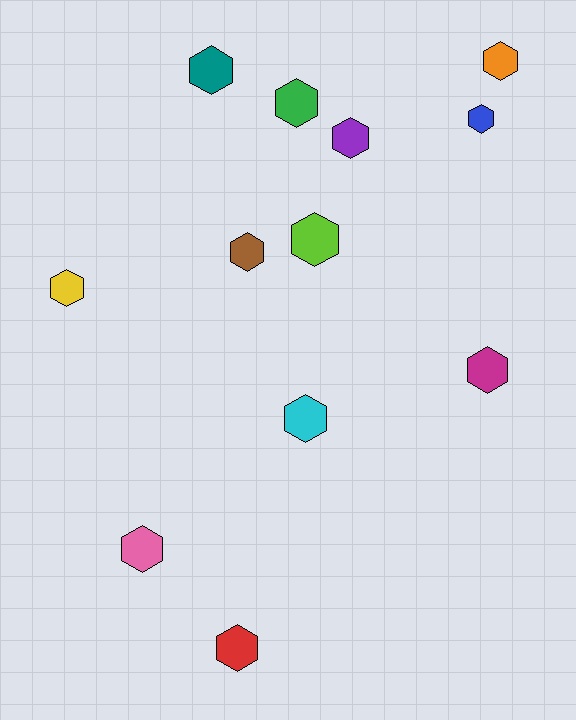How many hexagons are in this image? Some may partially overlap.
There are 12 hexagons.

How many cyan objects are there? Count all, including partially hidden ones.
There is 1 cyan object.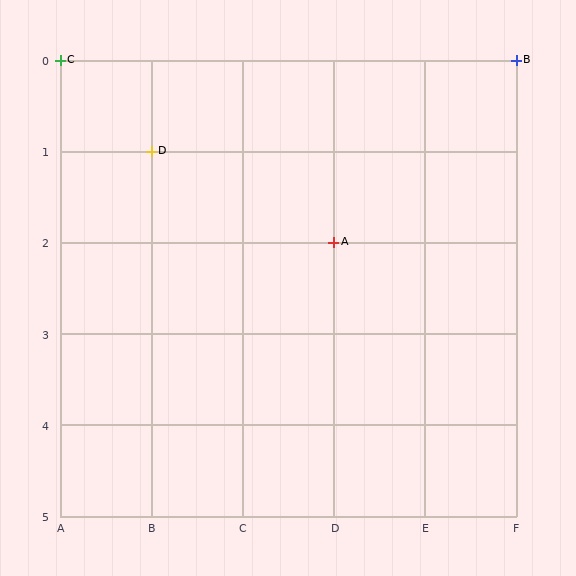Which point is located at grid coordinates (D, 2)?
Point A is at (D, 2).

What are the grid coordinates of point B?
Point B is at grid coordinates (F, 0).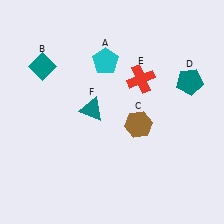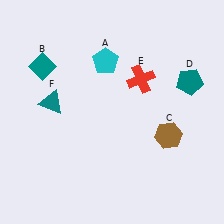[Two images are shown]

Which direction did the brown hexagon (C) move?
The brown hexagon (C) moved right.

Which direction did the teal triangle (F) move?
The teal triangle (F) moved left.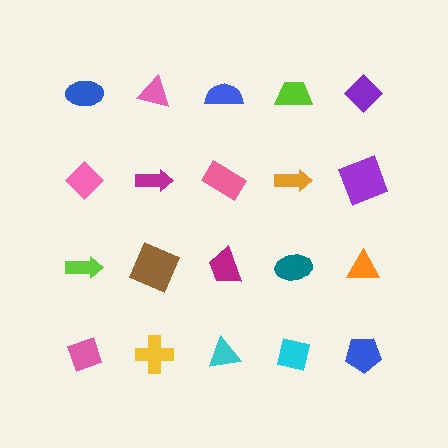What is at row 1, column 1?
A blue ellipse.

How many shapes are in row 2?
5 shapes.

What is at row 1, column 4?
A lime trapezoid.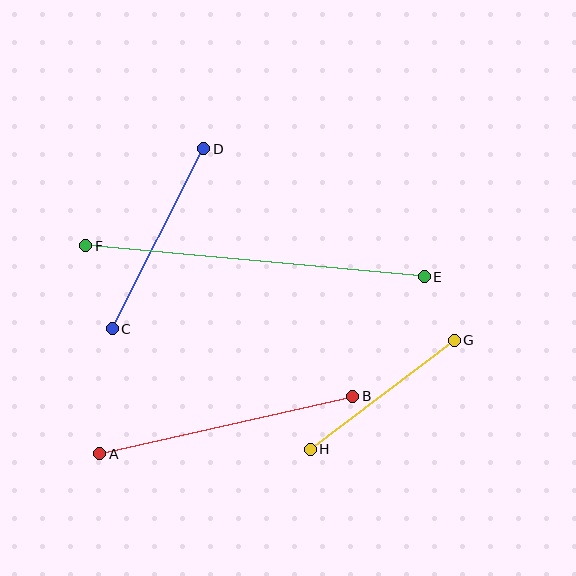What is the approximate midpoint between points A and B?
The midpoint is at approximately (226, 425) pixels.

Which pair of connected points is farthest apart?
Points E and F are farthest apart.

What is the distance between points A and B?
The distance is approximately 260 pixels.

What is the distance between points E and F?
The distance is approximately 340 pixels.